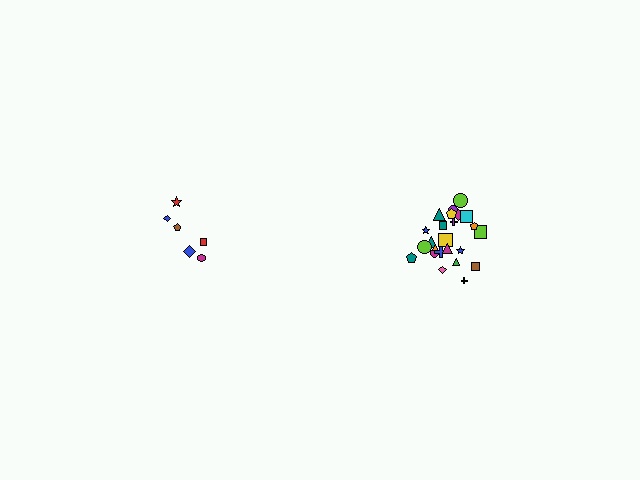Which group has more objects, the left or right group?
The right group.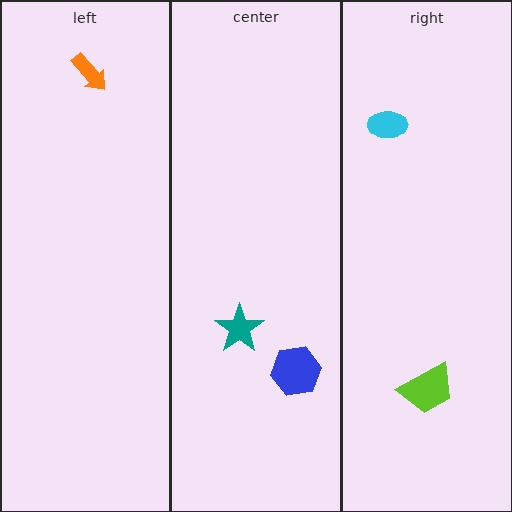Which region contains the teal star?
The center region.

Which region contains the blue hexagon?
The center region.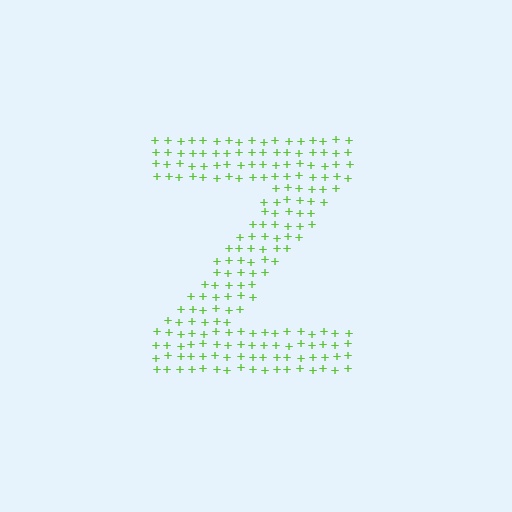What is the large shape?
The large shape is the letter Z.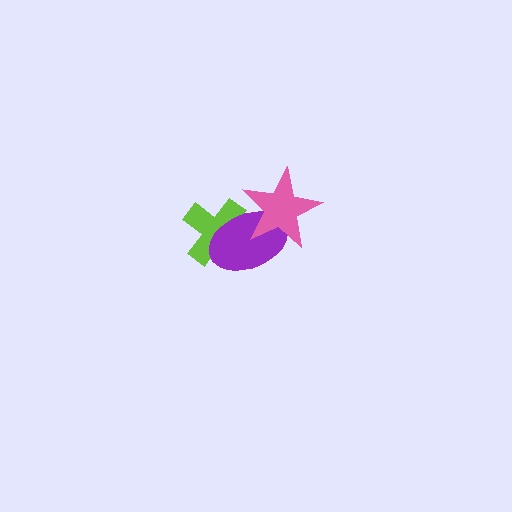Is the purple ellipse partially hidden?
Yes, it is partially covered by another shape.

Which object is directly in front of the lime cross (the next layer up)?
The purple ellipse is directly in front of the lime cross.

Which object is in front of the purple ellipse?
The pink star is in front of the purple ellipse.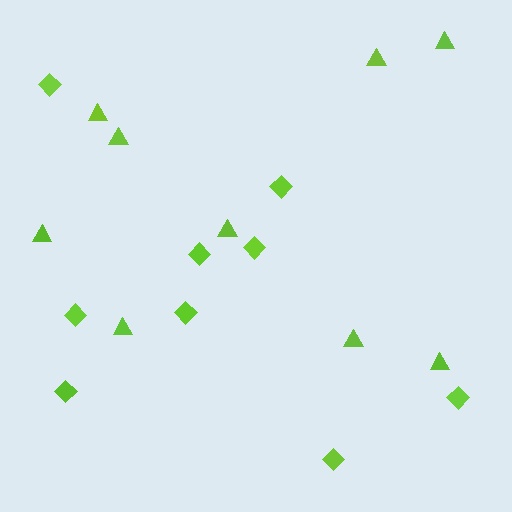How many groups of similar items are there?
There are 2 groups: one group of diamonds (9) and one group of triangles (9).